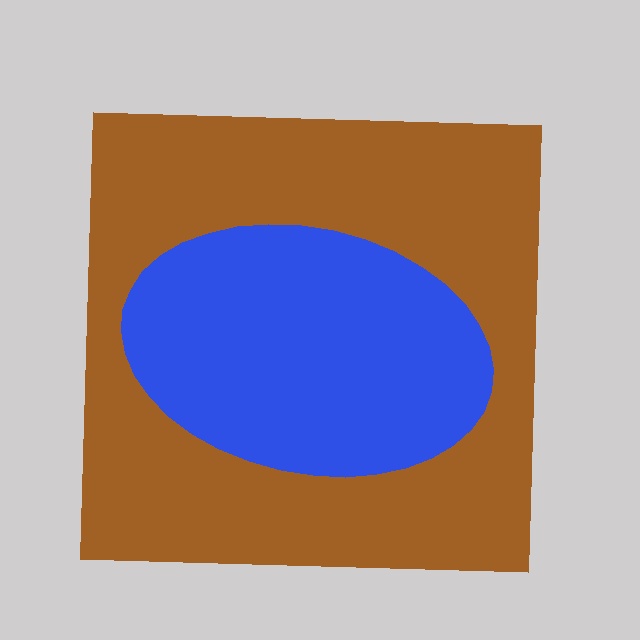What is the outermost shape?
The brown square.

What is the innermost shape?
The blue ellipse.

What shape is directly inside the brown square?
The blue ellipse.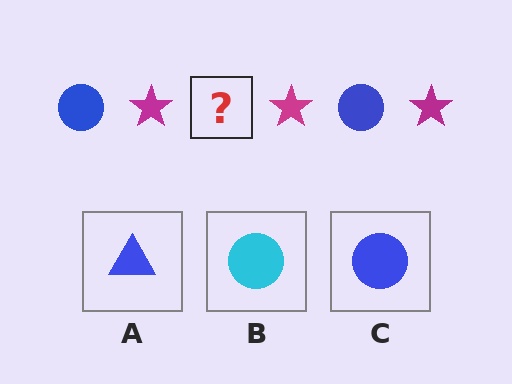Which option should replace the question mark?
Option C.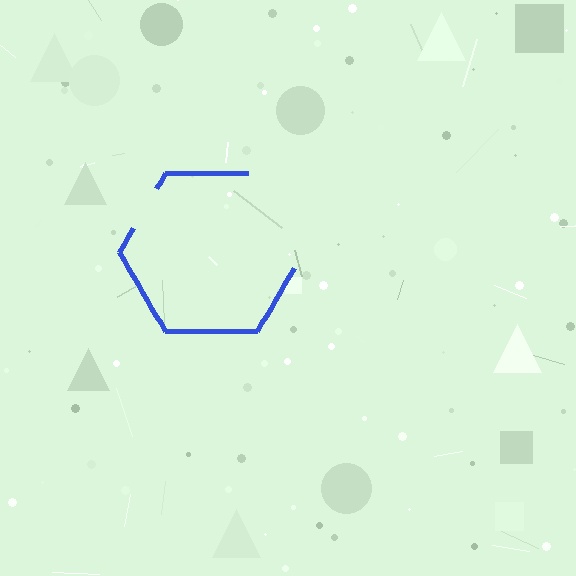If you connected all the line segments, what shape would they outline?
They would outline a hexagon.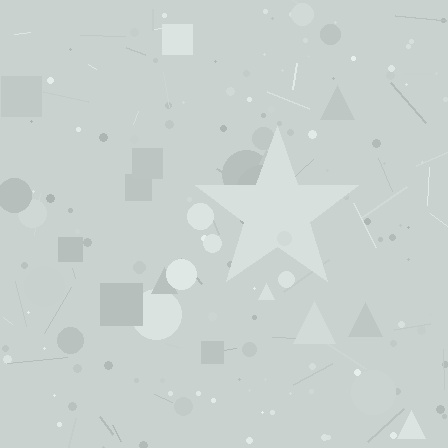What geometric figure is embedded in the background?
A star is embedded in the background.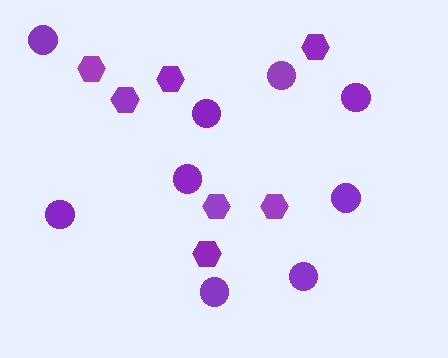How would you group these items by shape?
There are 2 groups: one group of hexagons (7) and one group of circles (9).